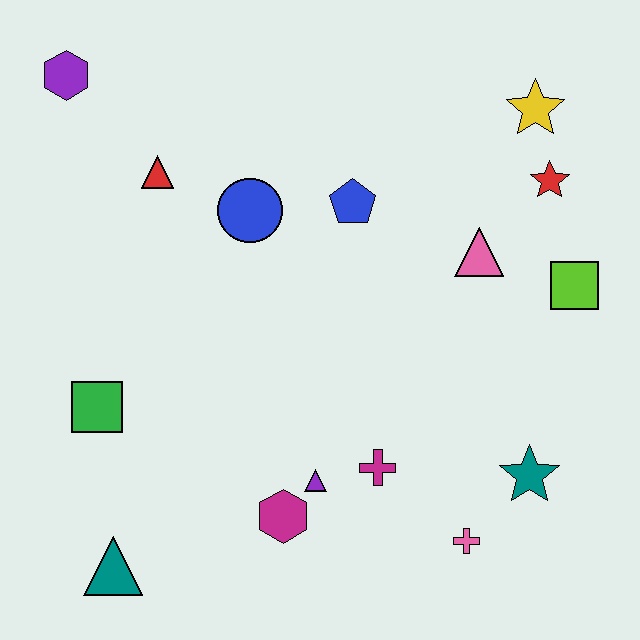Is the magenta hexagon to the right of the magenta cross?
No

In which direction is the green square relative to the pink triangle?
The green square is to the left of the pink triangle.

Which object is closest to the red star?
The yellow star is closest to the red star.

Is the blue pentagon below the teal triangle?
No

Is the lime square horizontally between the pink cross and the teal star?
No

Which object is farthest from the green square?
The yellow star is farthest from the green square.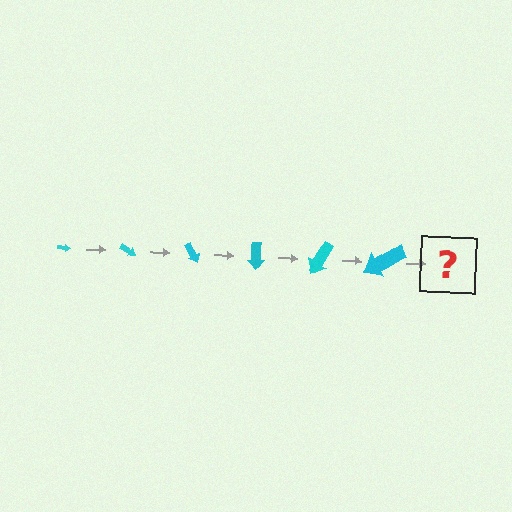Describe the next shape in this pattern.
It should be an arrow, larger than the previous one and rotated 180 degrees from the start.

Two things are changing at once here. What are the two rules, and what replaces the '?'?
The two rules are that the arrow grows larger each step and it rotates 30 degrees each step. The '?' should be an arrow, larger than the previous one and rotated 180 degrees from the start.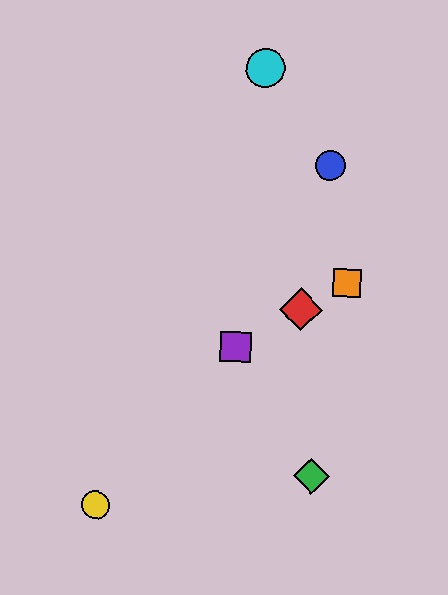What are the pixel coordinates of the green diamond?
The green diamond is at (311, 476).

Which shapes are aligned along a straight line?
The red diamond, the purple square, the orange square are aligned along a straight line.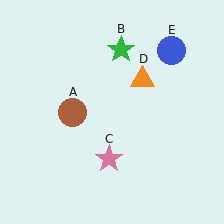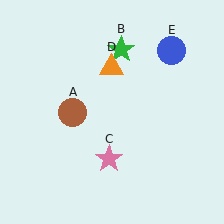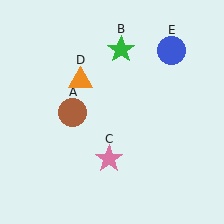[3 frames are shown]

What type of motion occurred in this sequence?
The orange triangle (object D) rotated counterclockwise around the center of the scene.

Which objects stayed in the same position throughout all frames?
Brown circle (object A) and green star (object B) and pink star (object C) and blue circle (object E) remained stationary.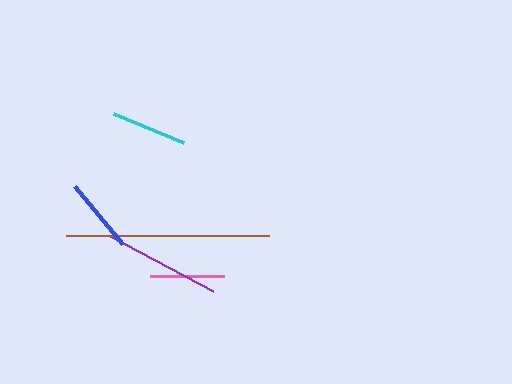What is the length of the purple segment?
The purple segment is approximately 117 pixels long.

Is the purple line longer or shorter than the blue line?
The purple line is longer than the blue line.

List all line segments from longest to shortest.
From longest to shortest: brown, purple, cyan, pink, blue.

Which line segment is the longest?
The brown line is the longest at approximately 204 pixels.